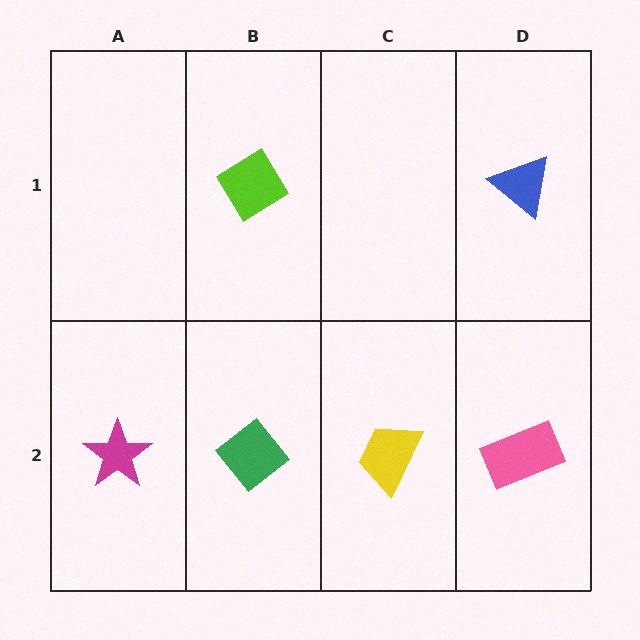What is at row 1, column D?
A blue triangle.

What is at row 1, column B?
A lime diamond.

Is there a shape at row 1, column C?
No, that cell is empty.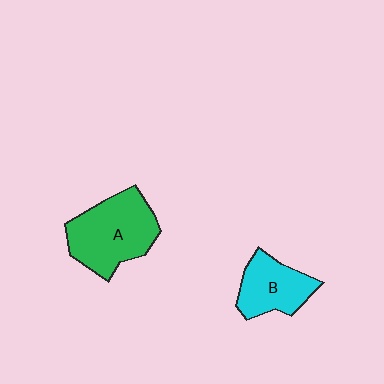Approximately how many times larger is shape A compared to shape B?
Approximately 1.5 times.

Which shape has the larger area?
Shape A (green).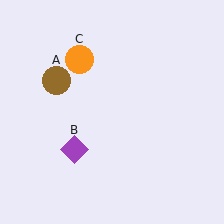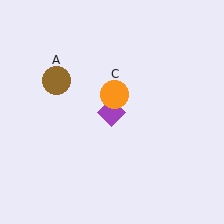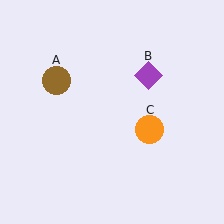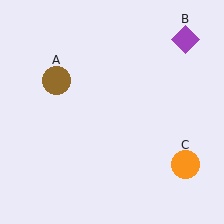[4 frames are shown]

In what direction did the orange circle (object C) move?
The orange circle (object C) moved down and to the right.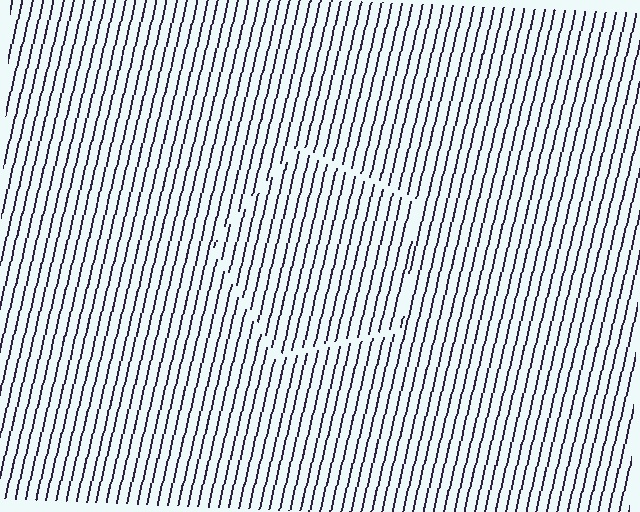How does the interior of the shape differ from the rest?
The interior of the shape contains the same grating, shifted by half a period — the contour is defined by the phase discontinuity where line-ends from the inner and outer gratings abut.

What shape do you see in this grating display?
An illusory pentagon. The interior of the shape contains the same grating, shifted by half a period — the contour is defined by the phase discontinuity where line-ends from the inner and outer gratings abut.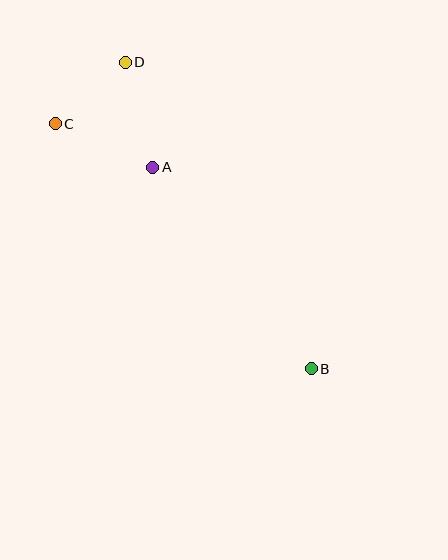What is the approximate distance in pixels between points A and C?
The distance between A and C is approximately 107 pixels.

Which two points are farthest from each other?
Points B and D are farthest from each other.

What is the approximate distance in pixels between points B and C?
The distance between B and C is approximately 354 pixels.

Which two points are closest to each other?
Points C and D are closest to each other.